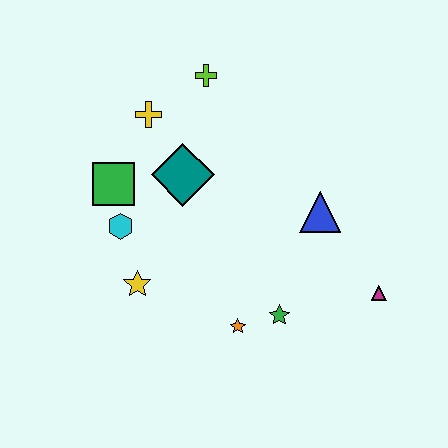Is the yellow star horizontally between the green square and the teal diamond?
Yes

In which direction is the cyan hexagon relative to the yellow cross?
The cyan hexagon is below the yellow cross.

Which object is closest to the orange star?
The green star is closest to the orange star.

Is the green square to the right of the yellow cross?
No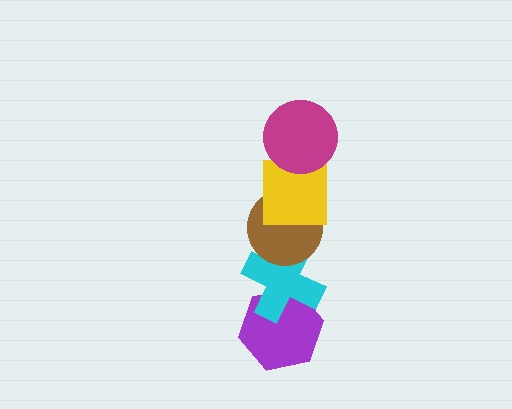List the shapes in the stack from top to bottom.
From top to bottom: the magenta circle, the yellow square, the brown circle, the cyan cross, the purple hexagon.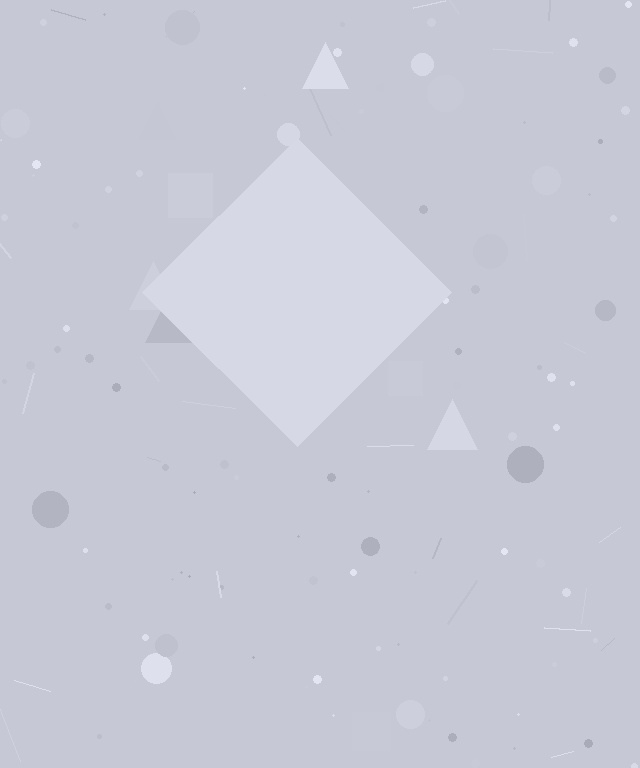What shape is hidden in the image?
A diamond is hidden in the image.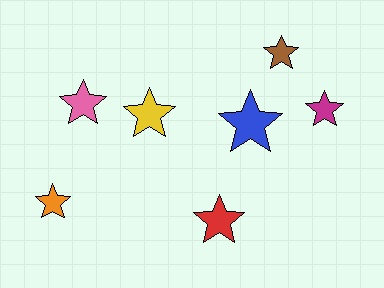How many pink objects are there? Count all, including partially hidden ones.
There is 1 pink object.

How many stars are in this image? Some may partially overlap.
There are 7 stars.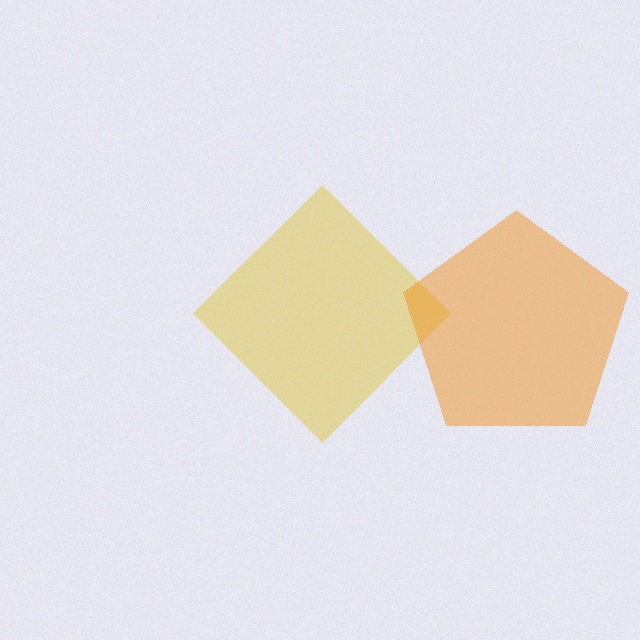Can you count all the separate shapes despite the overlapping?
Yes, there are 2 separate shapes.